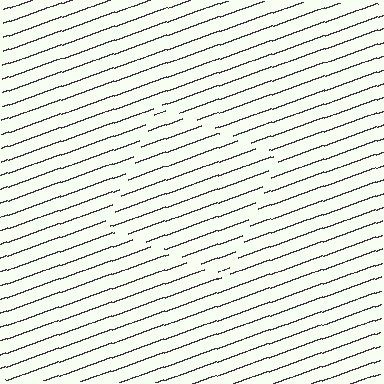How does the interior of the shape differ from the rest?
The interior of the shape contains the same grating, shifted by half a period — the contour is defined by the phase discontinuity where line-ends from the inner and outer gratings abut.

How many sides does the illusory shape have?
4 sides — the line-ends trace a square.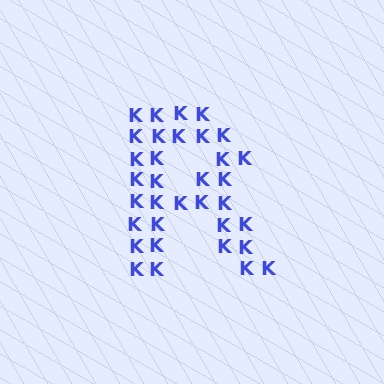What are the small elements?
The small elements are letter K's.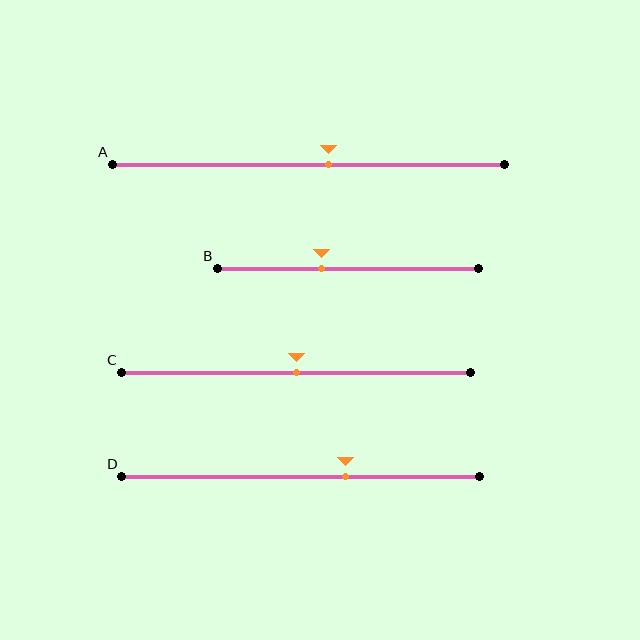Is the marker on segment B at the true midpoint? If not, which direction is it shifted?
No, the marker on segment B is shifted to the left by about 10% of the segment length.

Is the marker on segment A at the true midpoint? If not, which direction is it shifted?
No, the marker on segment A is shifted to the right by about 5% of the segment length.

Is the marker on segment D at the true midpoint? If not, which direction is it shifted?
No, the marker on segment D is shifted to the right by about 12% of the segment length.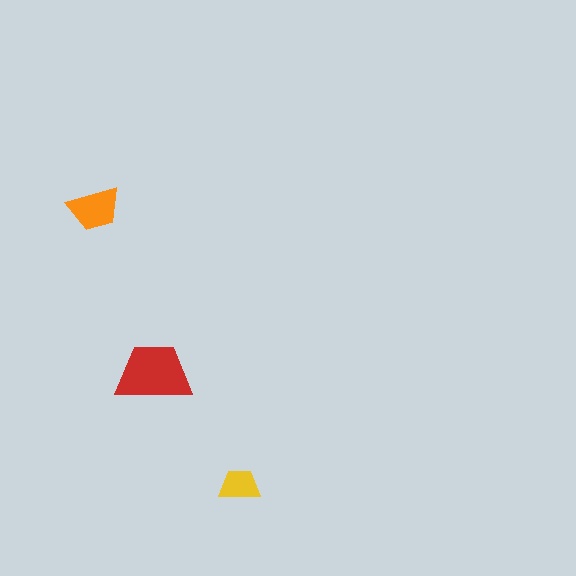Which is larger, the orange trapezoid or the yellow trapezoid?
The orange one.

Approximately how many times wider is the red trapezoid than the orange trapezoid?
About 1.5 times wider.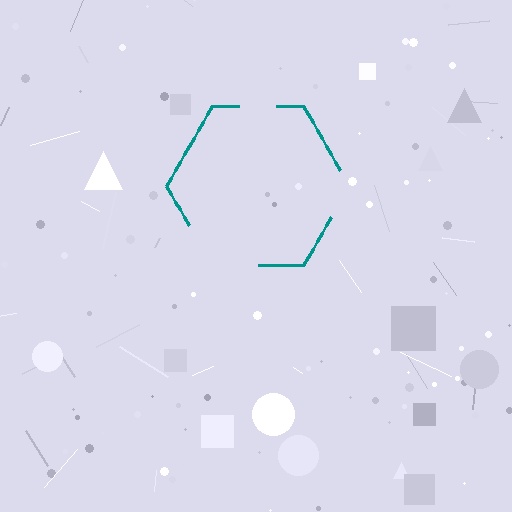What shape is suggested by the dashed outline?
The dashed outline suggests a hexagon.